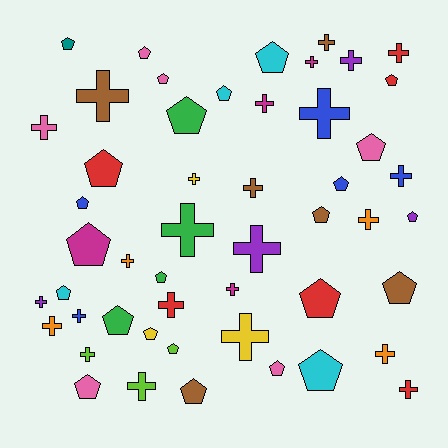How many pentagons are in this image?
There are 25 pentagons.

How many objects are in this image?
There are 50 objects.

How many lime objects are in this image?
There are 3 lime objects.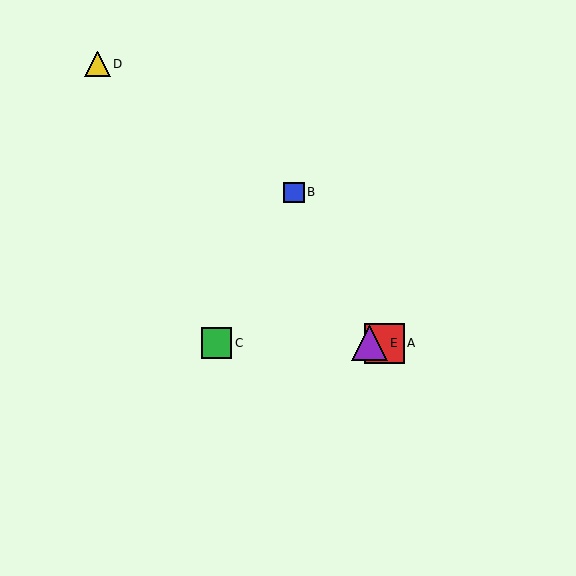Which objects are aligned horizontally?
Objects A, C, E are aligned horizontally.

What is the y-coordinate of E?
Object E is at y≈343.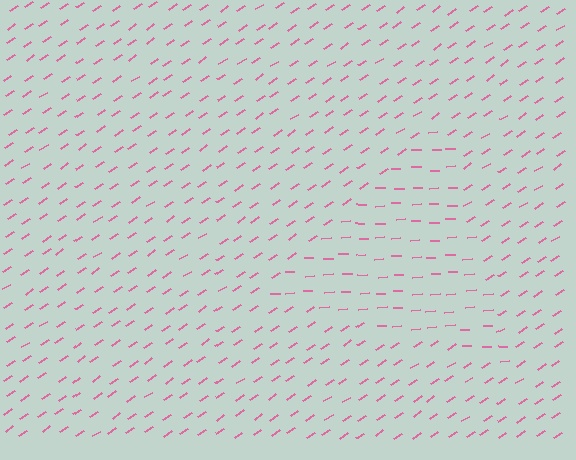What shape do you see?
I see a triangle.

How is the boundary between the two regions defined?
The boundary is defined purely by a change in line orientation (approximately 31 degrees difference). All lines are the same color and thickness.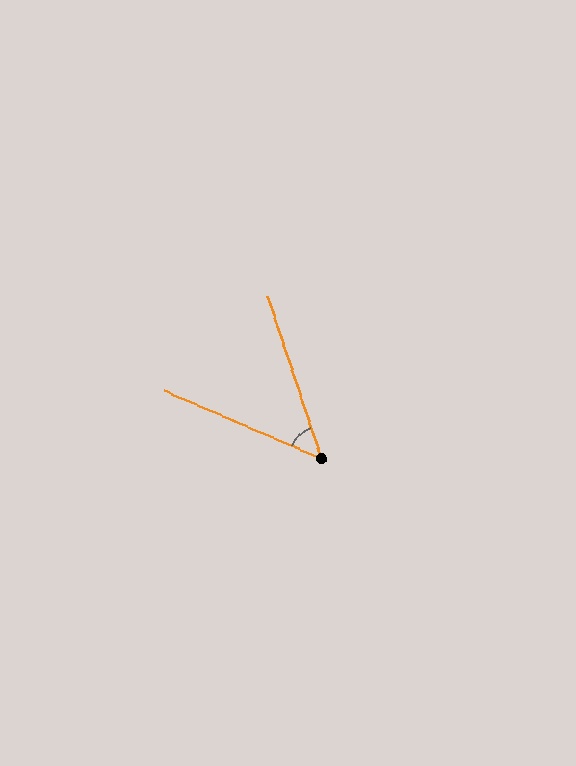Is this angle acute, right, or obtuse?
It is acute.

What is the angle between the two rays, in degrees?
Approximately 48 degrees.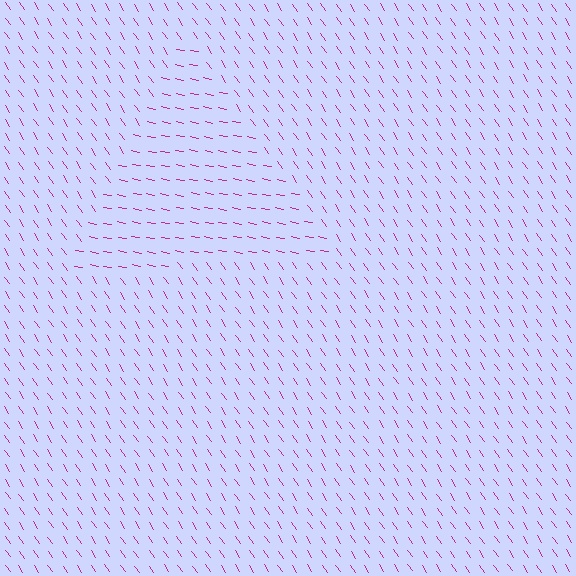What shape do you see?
I see a triangle.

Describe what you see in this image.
The image is filled with small magenta line segments. A triangle region in the image has lines oriented differently from the surrounding lines, creating a visible texture boundary.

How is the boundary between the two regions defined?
The boundary is defined purely by a change in line orientation (approximately 45 degrees difference). All lines are the same color and thickness.